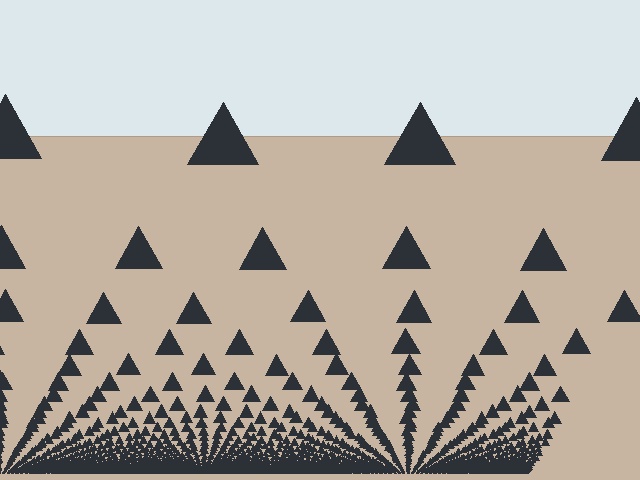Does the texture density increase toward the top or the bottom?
Density increases toward the bottom.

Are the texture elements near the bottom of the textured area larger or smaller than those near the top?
Smaller. The gradient is inverted — elements near the bottom are smaller and denser.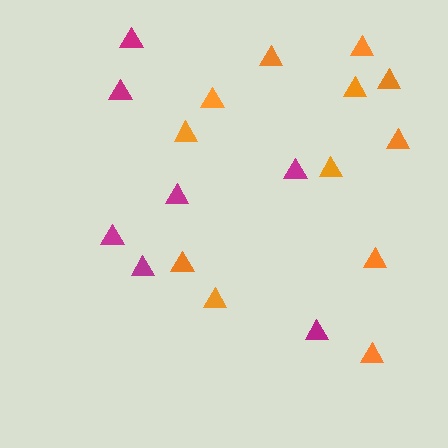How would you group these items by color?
There are 2 groups: one group of orange triangles (12) and one group of magenta triangles (7).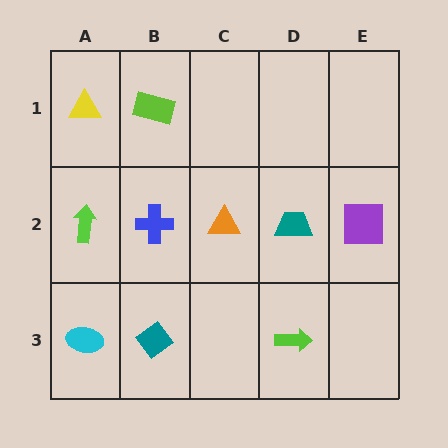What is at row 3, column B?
A teal diamond.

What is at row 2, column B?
A blue cross.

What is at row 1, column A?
A yellow triangle.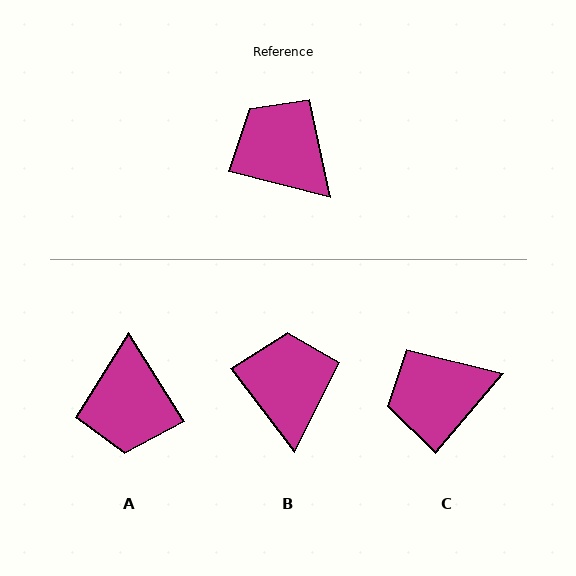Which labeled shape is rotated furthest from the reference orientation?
A, about 136 degrees away.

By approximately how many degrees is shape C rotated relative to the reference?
Approximately 64 degrees counter-clockwise.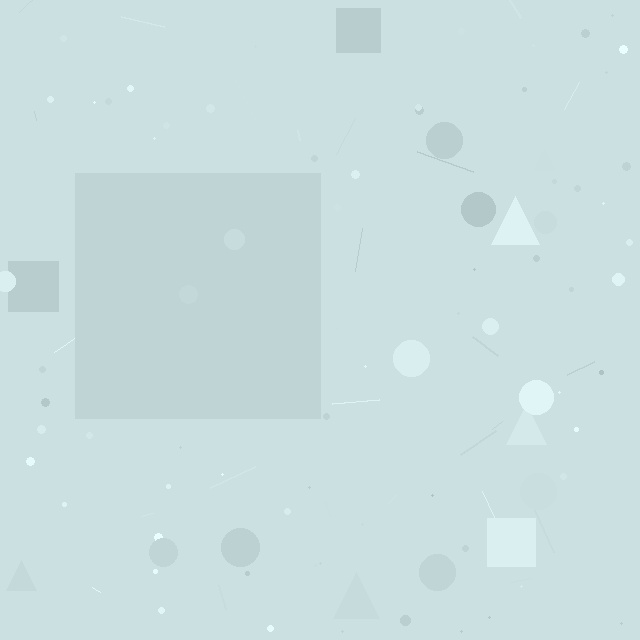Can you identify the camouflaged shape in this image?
The camouflaged shape is a square.